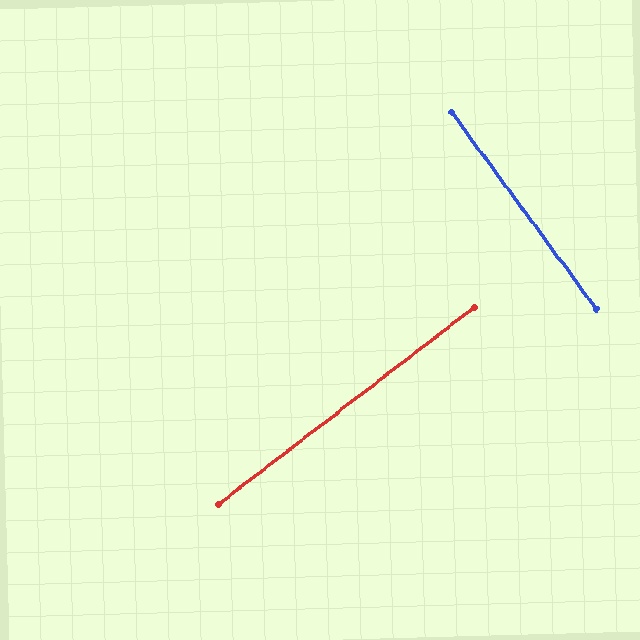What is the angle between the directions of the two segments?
Approximately 89 degrees.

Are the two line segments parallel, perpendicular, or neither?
Perpendicular — they meet at approximately 89°.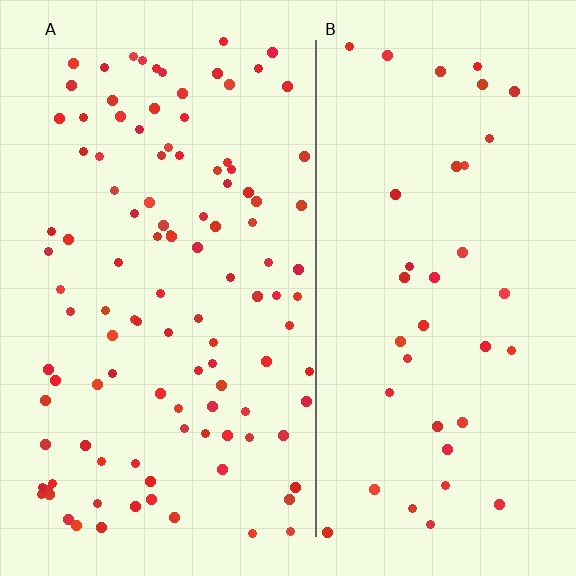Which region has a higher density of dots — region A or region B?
A (the left).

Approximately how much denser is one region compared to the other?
Approximately 2.9× — region A over region B.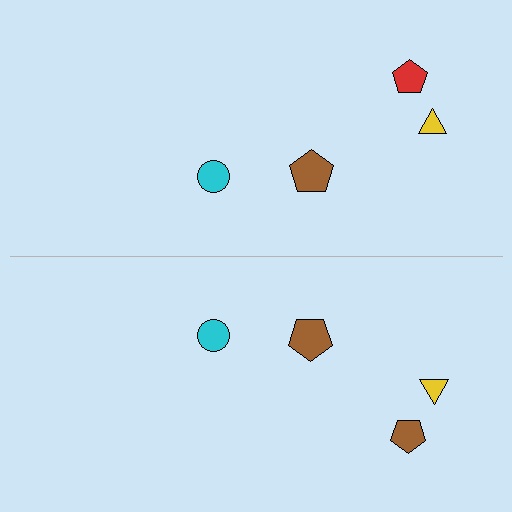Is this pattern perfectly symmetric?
No, the pattern is not perfectly symmetric. The brown pentagon on the bottom side breaks the symmetry — its mirror counterpart is red.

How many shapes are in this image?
There are 8 shapes in this image.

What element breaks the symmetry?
The brown pentagon on the bottom side breaks the symmetry — its mirror counterpart is red.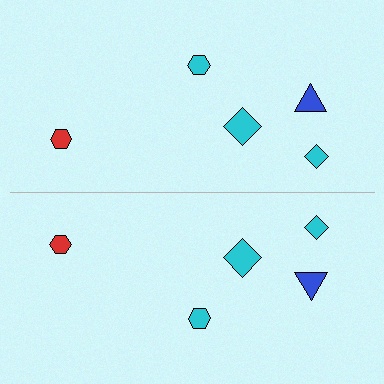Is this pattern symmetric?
Yes, this pattern has bilateral (reflection) symmetry.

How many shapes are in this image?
There are 10 shapes in this image.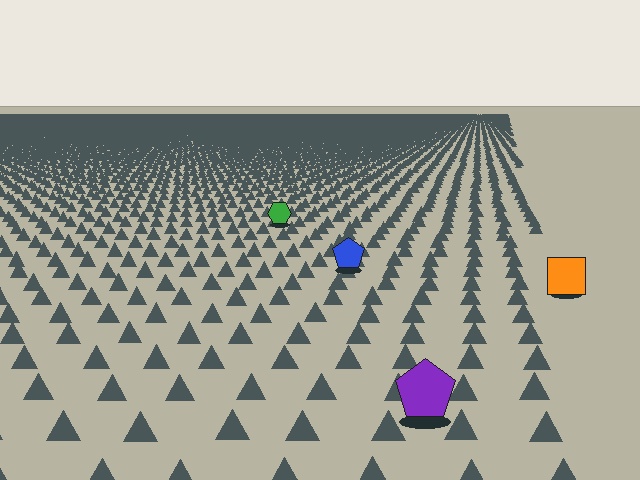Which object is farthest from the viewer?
The green hexagon is farthest from the viewer. It appears smaller and the ground texture around it is denser.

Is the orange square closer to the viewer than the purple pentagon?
No. The purple pentagon is closer — you can tell from the texture gradient: the ground texture is coarser near it.